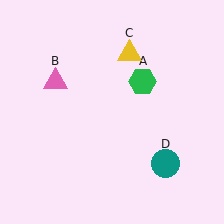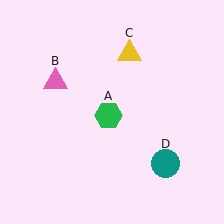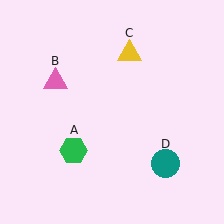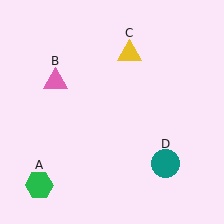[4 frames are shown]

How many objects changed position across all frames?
1 object changed position: green hexagon (object A).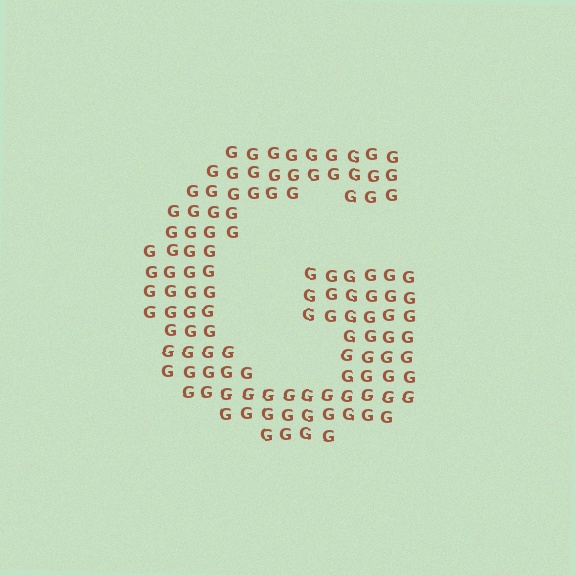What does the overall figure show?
The overall figure shows the letter G.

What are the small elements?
The small elements are letter G's.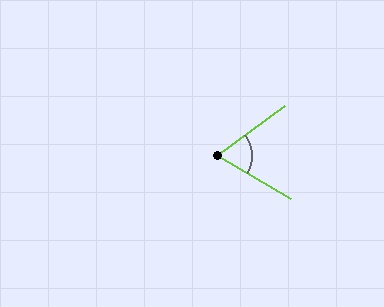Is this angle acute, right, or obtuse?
It is acute.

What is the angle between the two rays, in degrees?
Approximately 66 degrees.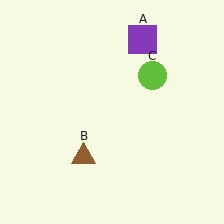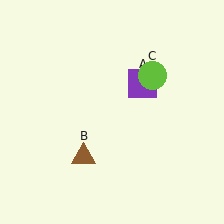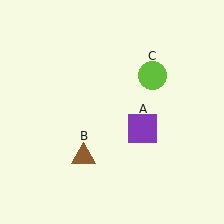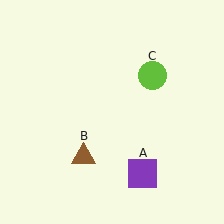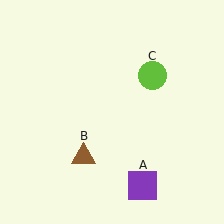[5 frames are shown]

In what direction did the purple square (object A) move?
The purple square (object A) moved down.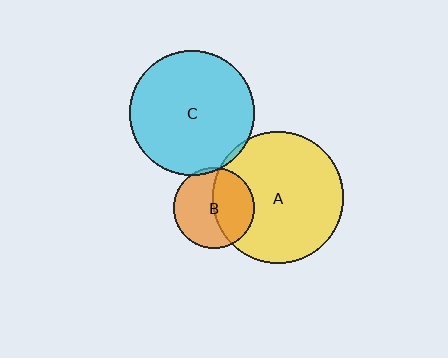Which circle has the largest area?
Circle A (yellow).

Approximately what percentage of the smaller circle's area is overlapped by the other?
Approximately 5%.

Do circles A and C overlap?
Yes.